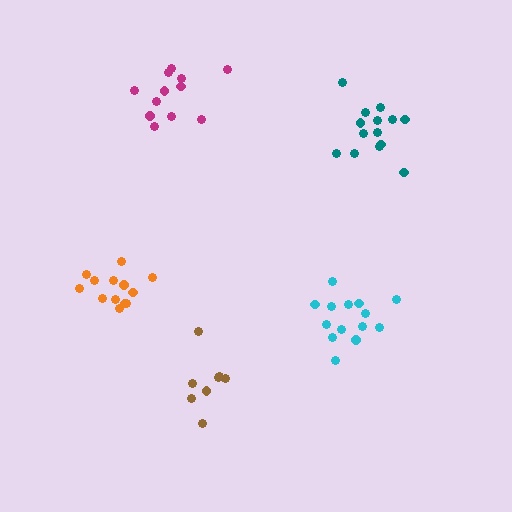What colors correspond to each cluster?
The clusters are colored: magenta, cyan, teal, orange, brown.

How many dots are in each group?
Group 1: 12 dots, Group 2: 14 dots, Group 3: 14 dots, Group 4: 13 dots, Group 5: 8 dots (61 total).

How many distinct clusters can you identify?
There are 5 distinct clusters.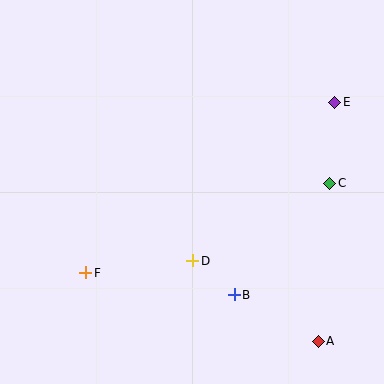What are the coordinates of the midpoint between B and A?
The midpoint between B and A is at (276, 318).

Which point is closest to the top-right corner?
Point E is closest to the top-right corner.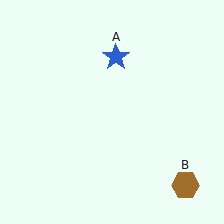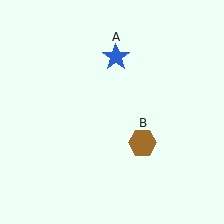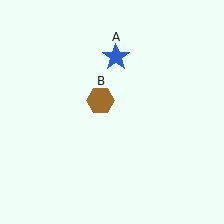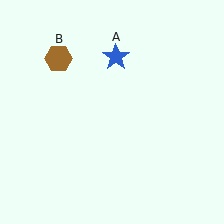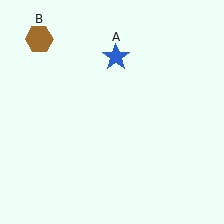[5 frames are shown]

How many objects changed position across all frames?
1 object changed position: brown hexagon (object B).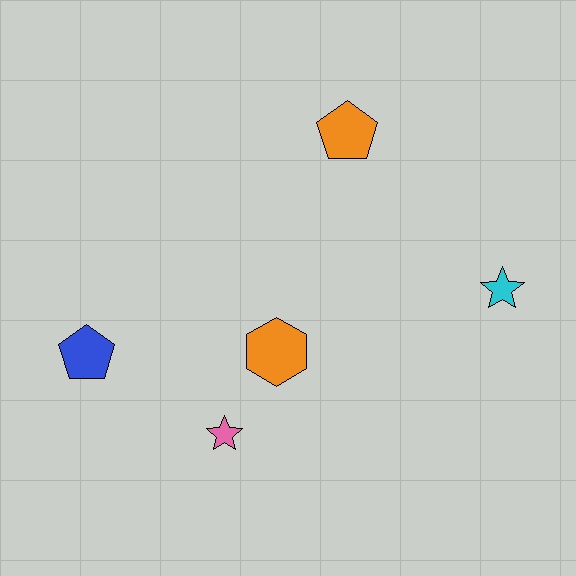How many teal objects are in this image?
There are no teal objects.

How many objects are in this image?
There are 5 objects.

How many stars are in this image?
There are 2 stars.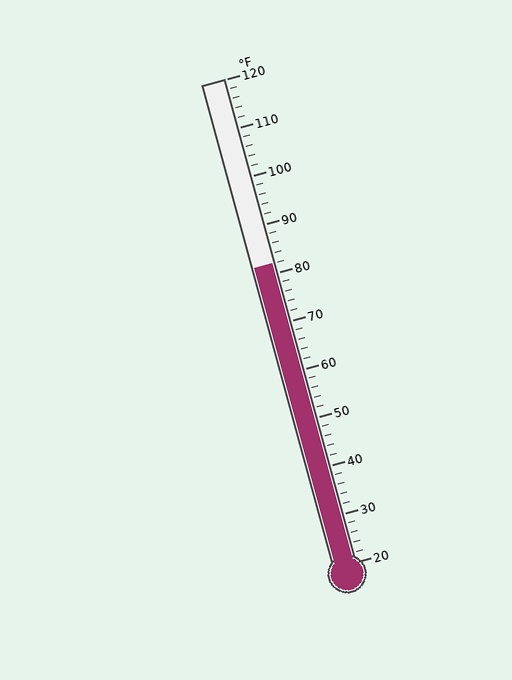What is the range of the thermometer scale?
The thermometer scale ranges from 20°F to 120°F.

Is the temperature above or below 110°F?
The temperature is below 110°F.